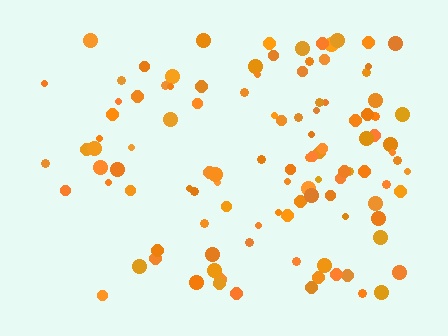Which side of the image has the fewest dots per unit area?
The left.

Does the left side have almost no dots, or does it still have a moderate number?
Still a moderate number, just noticeably fewer than the right.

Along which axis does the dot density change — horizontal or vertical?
Horizontal.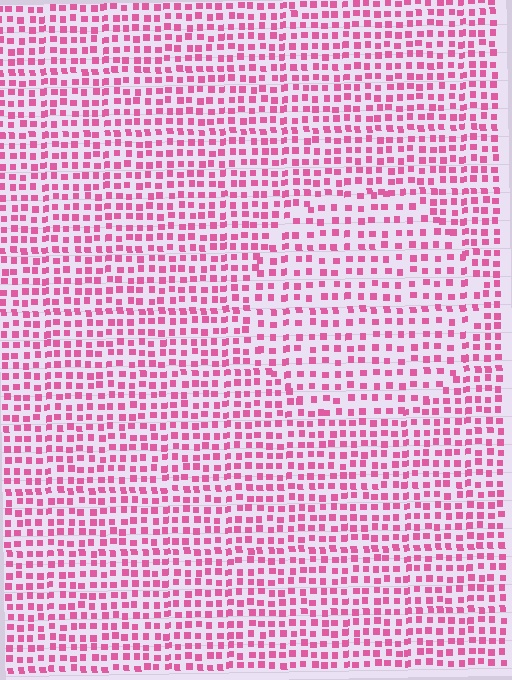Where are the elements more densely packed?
The elements are more densely packed outside the circle boundary.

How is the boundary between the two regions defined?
The boundary is defined by a change in element density (approximately 1.5x ratio). All elements are the same color, size, and shape.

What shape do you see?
I see a circle.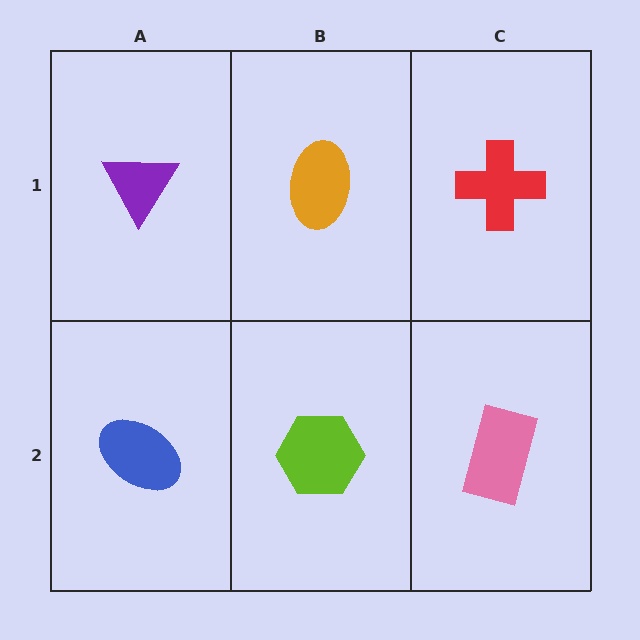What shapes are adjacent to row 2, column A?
A purple triangle (row 1, column A), a lime hexagon (row 2, column B).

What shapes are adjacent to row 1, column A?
A blue ellipse (row 2, column A), an orange ellipse (row 1, column B).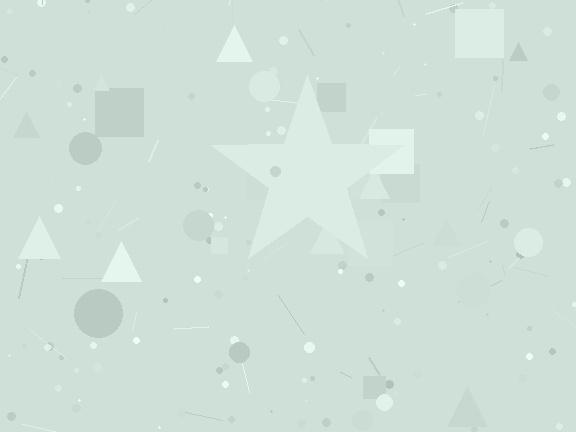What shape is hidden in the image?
A star is hidden in the image.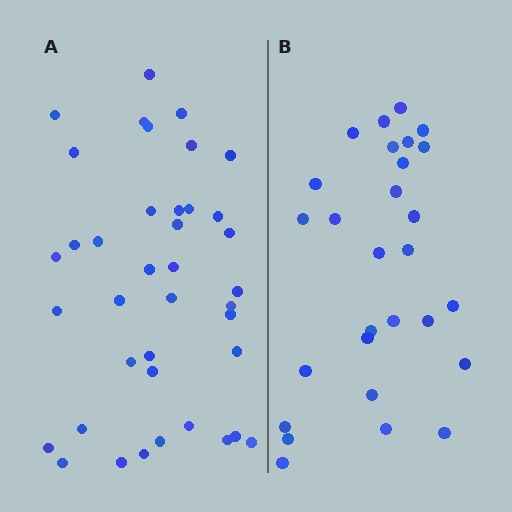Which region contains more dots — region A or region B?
Region A (the left region) has more dots.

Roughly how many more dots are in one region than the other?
Region A has roughly 12 or so more dots than region B.